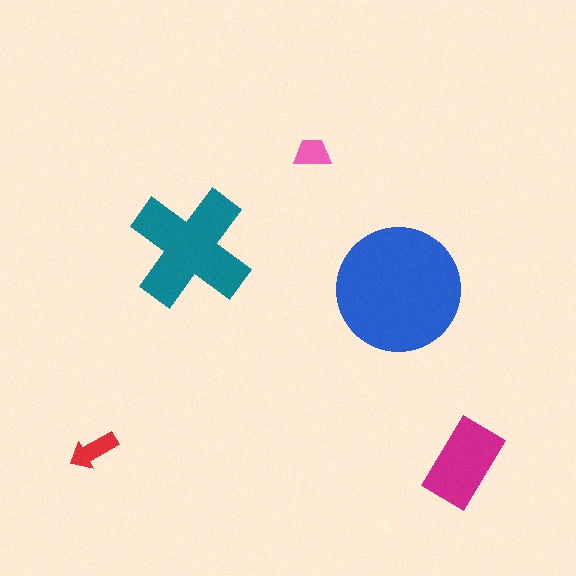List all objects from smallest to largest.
The pink trapezoid, the red arrow, the magenta rectangle, the teal cross, the blue circle.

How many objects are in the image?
There are 5 objects in the image.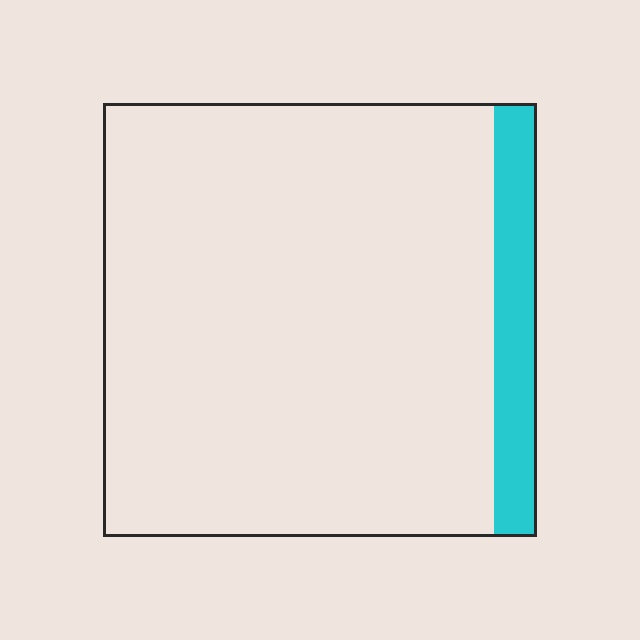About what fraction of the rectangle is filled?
About one tenth (1/10).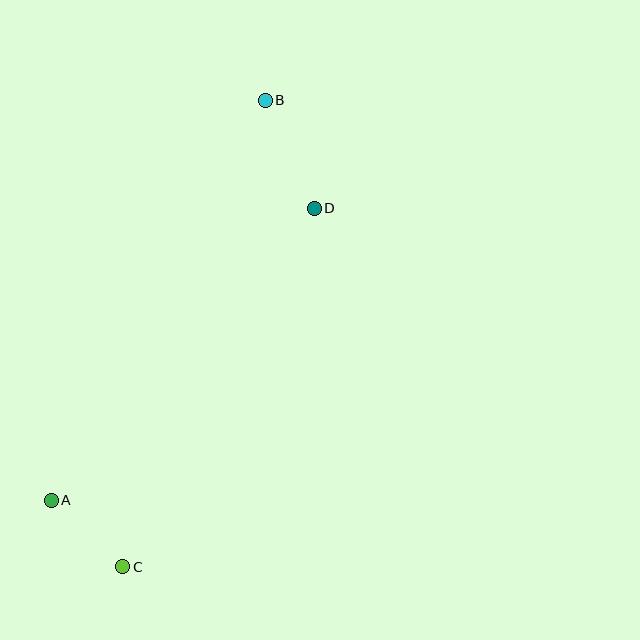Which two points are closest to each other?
Points A and C are closest to each other.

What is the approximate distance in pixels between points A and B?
The distance between A and B is approximately 453 pixels.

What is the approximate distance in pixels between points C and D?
The distance between C and D is approximately 407 pixels.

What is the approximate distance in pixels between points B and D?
The distance between B and D is approximately 119 pixels.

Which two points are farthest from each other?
Points B and C are farthest from each other.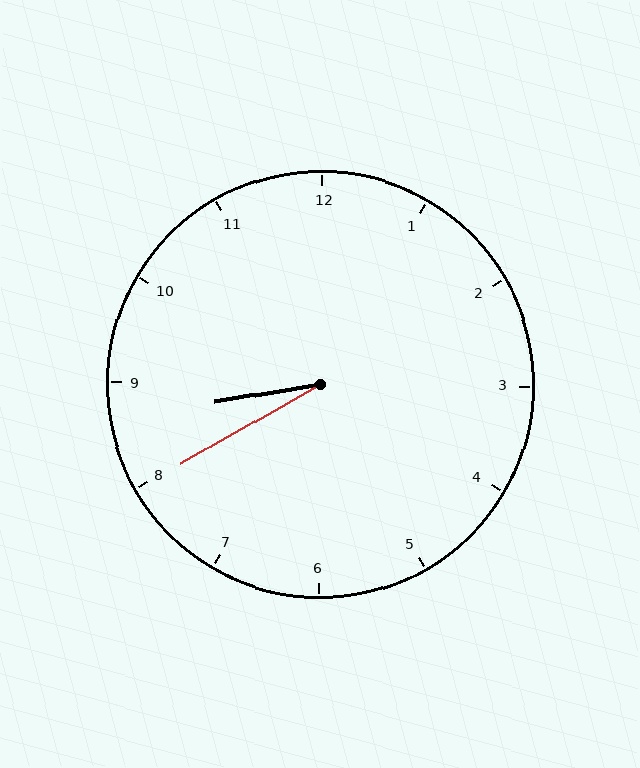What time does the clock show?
8:40.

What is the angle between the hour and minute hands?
Approximately 20 degrees.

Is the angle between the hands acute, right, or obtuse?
It is acute.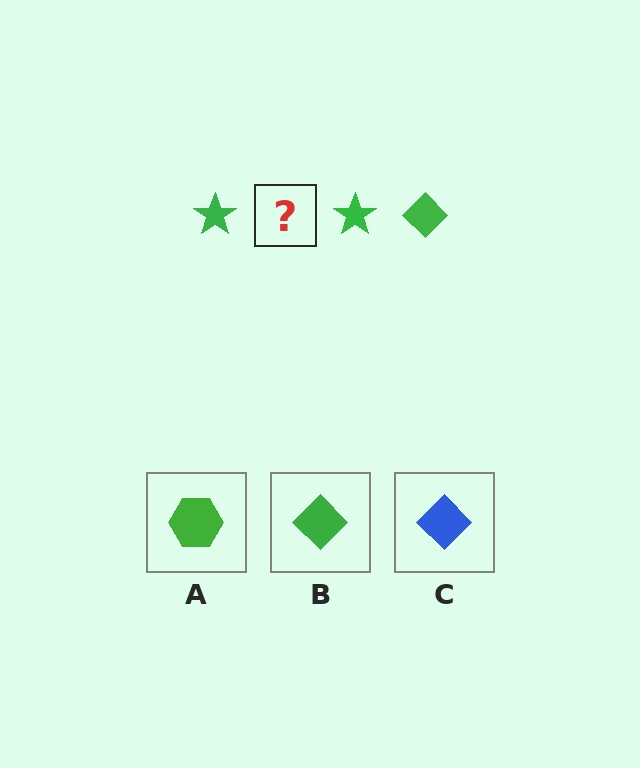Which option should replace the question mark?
Option B.